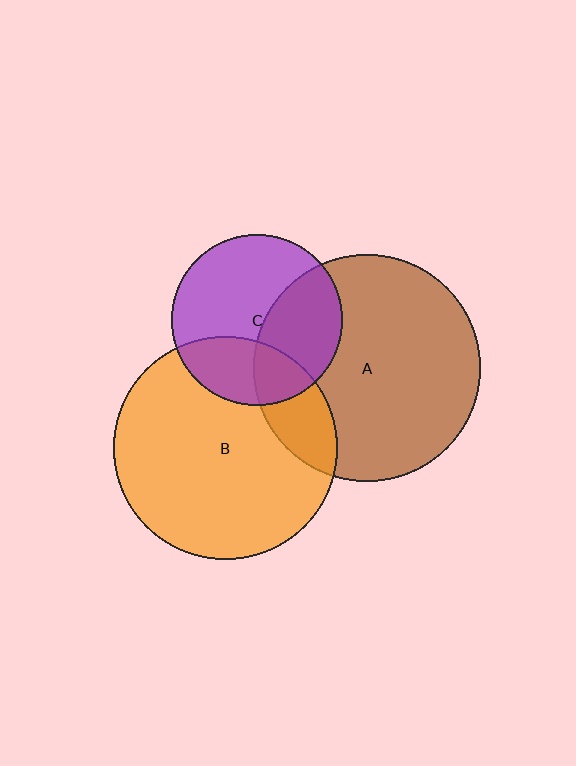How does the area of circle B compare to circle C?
Approximately 1.7 times.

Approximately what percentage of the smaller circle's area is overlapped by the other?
Approximately 30%.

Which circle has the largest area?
Circle A (brown).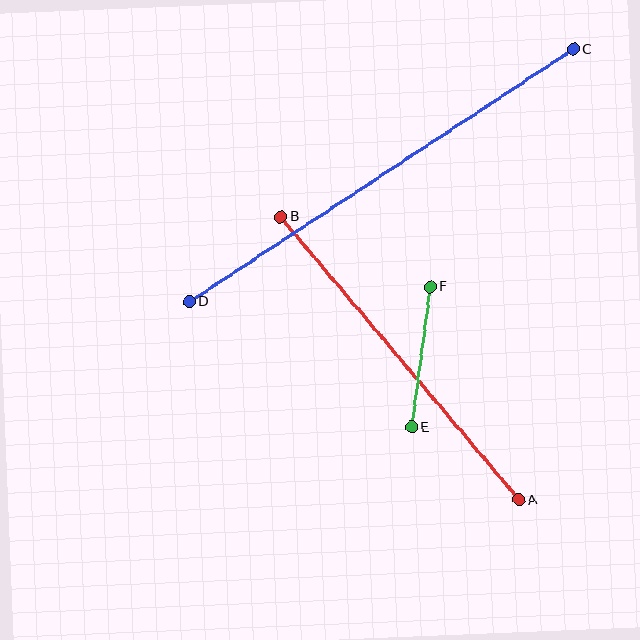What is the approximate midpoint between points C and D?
The midpoint is at approximately (381, 175) pixels.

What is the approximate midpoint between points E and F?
The midpoint is at approximately (421, 357) pixels.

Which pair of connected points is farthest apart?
Points C and D are farthest apart.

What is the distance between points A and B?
The distance is approximately 370 pixels.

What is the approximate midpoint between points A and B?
The midpoint is at approximately (400, 358) pixels.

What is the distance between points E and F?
The distance is approximately 142 pixels.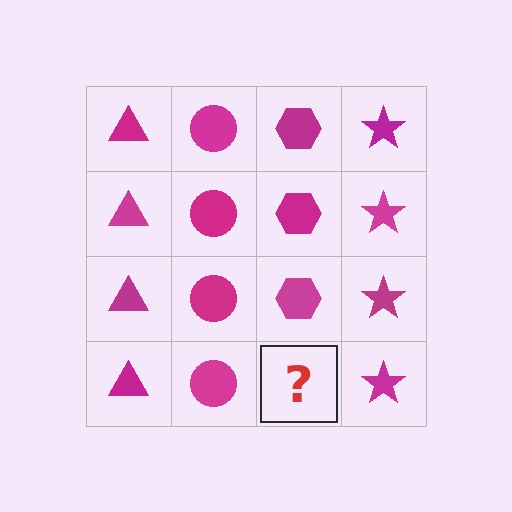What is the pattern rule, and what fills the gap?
The rule is that each column has a consistent shape. The gap should be filled with a magenta hexagon.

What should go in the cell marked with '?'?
The missing cell should contain a magenta hexagon.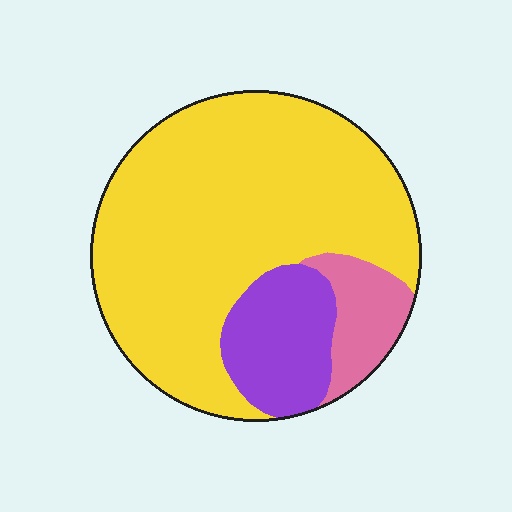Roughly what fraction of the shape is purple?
Purple covers around 15% of the shape.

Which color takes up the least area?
Pink, at roughly 10%.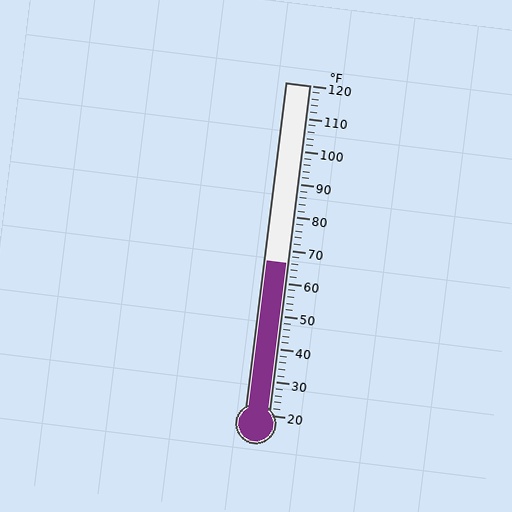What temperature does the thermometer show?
The thermometer shows approximately 66°F.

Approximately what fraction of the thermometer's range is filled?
The thermometer is filled to approximately 45% of its range.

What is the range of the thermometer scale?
The thermometer scale ranges from 20°F to 120°F.